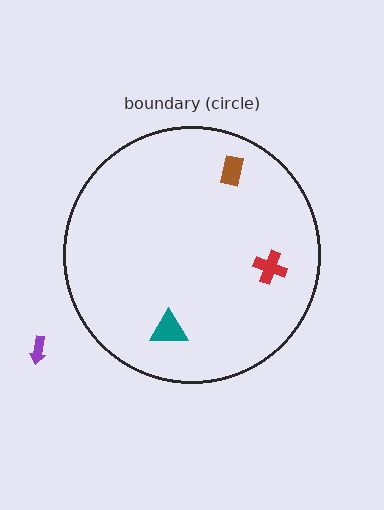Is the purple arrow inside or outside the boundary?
Outside.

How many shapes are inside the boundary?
3 inside, 1 outside.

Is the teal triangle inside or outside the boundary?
Inside.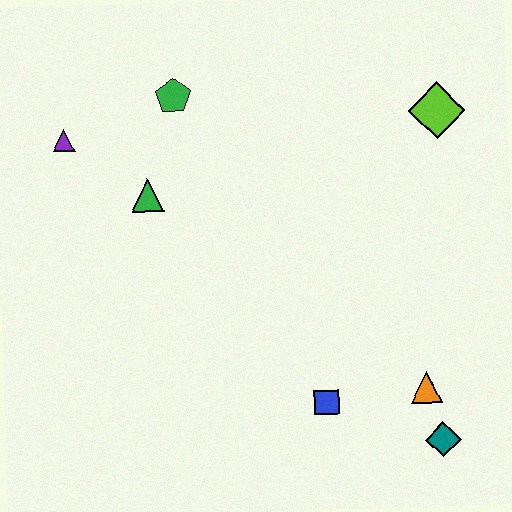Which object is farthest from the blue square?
The purple triangle is farthest from the blue square.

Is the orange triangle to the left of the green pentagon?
No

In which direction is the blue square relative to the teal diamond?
The blue square is to the left of the teal diamond.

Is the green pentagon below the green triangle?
No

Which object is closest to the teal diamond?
The orange triangle is closest to the teal diamond.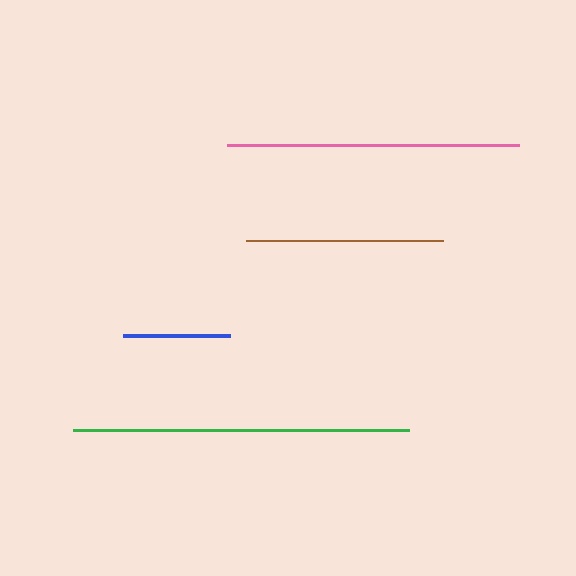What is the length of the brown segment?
The brown segment is approximately 196 pixels long.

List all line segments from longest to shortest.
From longest to shortest: green, pink, brown, blue.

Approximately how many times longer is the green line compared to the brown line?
The green line is approximately 1.7 times the length of the brown line.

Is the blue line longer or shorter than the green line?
The green line is longer than the blue line.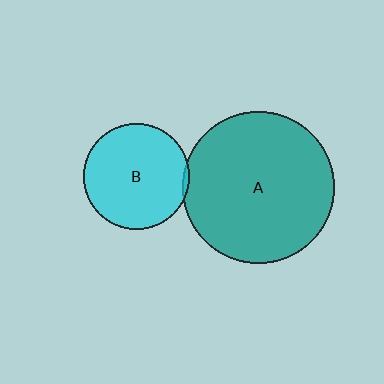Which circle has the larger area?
Circle A (teal).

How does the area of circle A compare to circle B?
Approximately 2.0 times.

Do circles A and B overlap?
Yes.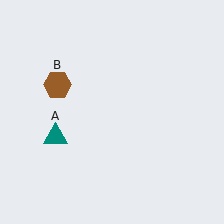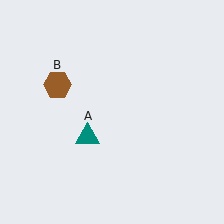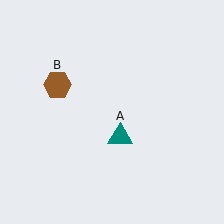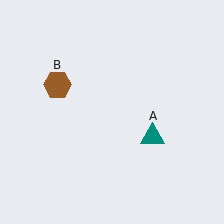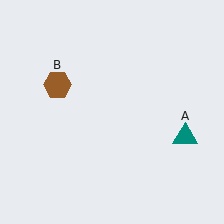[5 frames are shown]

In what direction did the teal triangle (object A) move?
The teal triangle (object A) moved right.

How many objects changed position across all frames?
1 object changed position: teal triangle (object A).